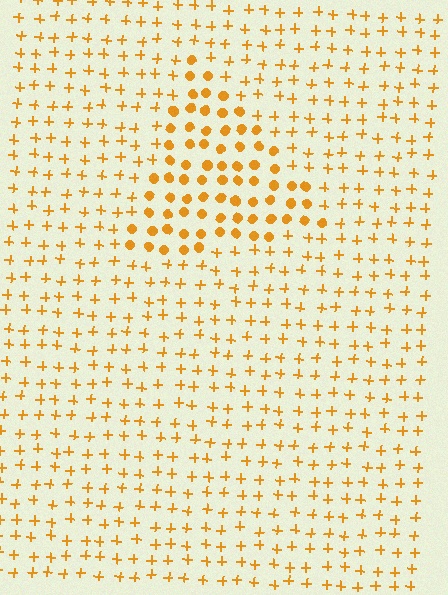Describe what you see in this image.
The image is filled with small orange elements arranged in a uniform grid. A triangle-shaped region contains circles, while the surrounding area contains plus signs. The boundary is defined purely by the change in element shape.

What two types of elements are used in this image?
The image uses circles inside the triangle region and plus signs outside it.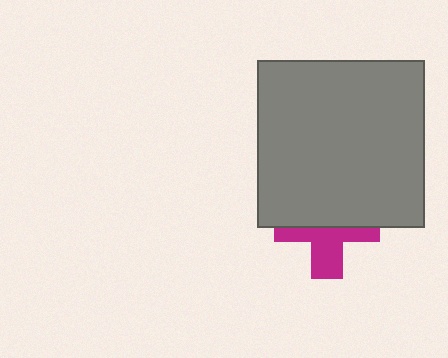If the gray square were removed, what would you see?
You would see the complete magenta cross.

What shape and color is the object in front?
The object in front is a gray square.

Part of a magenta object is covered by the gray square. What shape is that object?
It is a cross.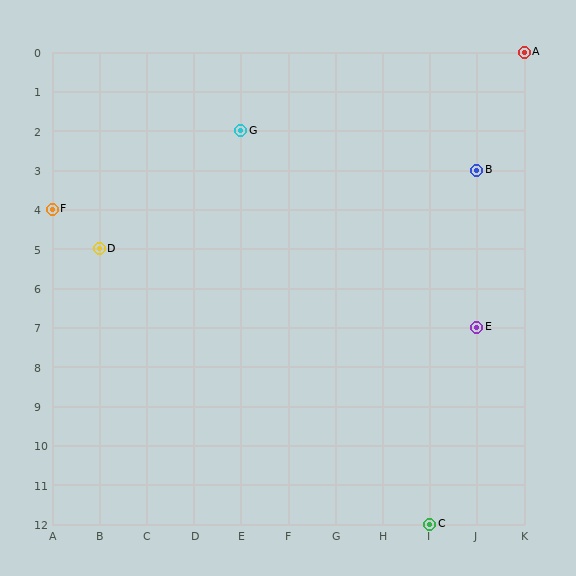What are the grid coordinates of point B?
Point B is at grid coordinates (J, 3).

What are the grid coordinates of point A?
Point A is at grid coordinates (K, 0).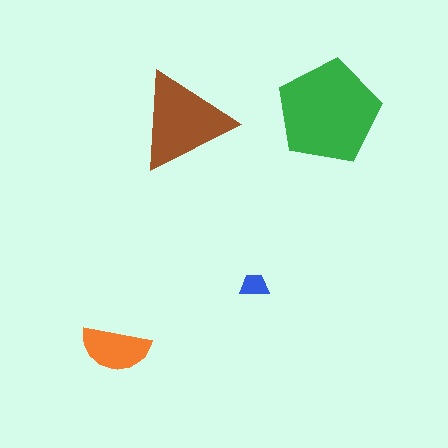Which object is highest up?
The green pentagon is topmost.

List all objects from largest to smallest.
The green pentagon, the brown triangle, the orange semicircle, the blue trapezoid.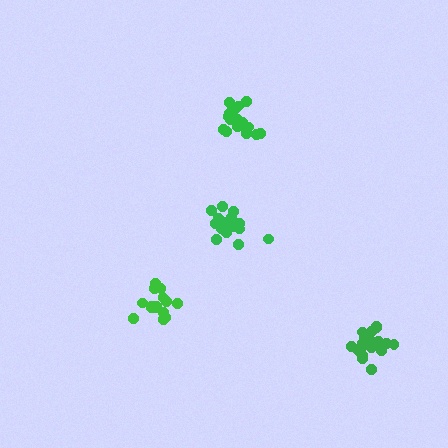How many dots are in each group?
Group 1: 17 dots, Group 2: 15 dots, Group 3: 21 dots, Group 4: 17 dots (70 total).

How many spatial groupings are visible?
There are 4 spatial groupings.